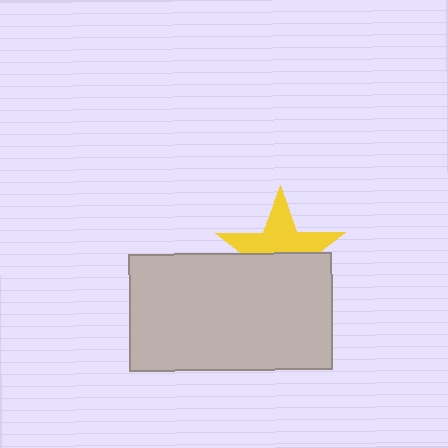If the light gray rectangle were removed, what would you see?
You would see the complete yellow star.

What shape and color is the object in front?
The object in front is a light gray rectangle.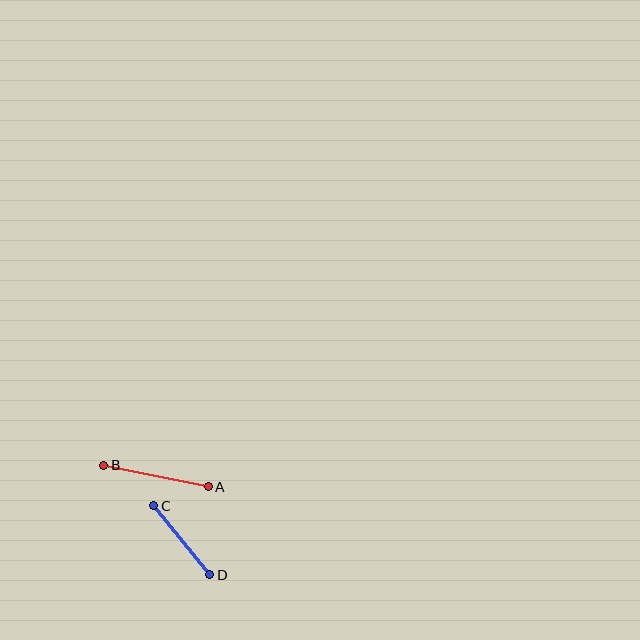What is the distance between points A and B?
The distance is approximately 107 pixels.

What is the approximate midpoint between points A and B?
The midpoint is at approximately (156, 476) pixels.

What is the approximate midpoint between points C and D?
The midpoint is at approximately (182, 540) pixels.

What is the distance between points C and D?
The distance is approximately 89 pixels.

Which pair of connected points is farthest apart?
Points A and B are farthest apart.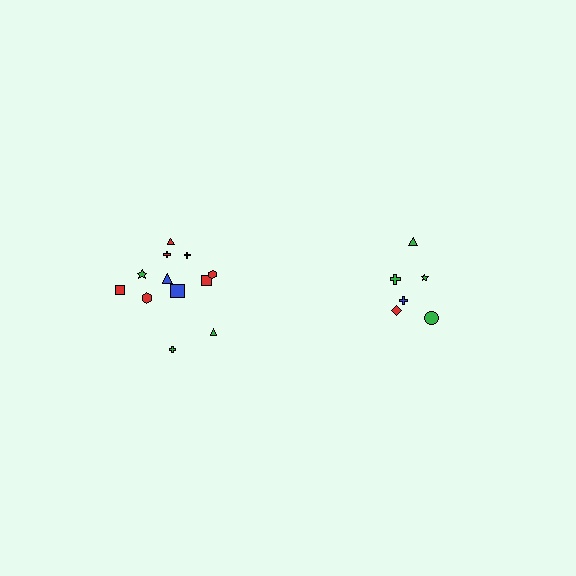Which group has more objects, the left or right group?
The left group.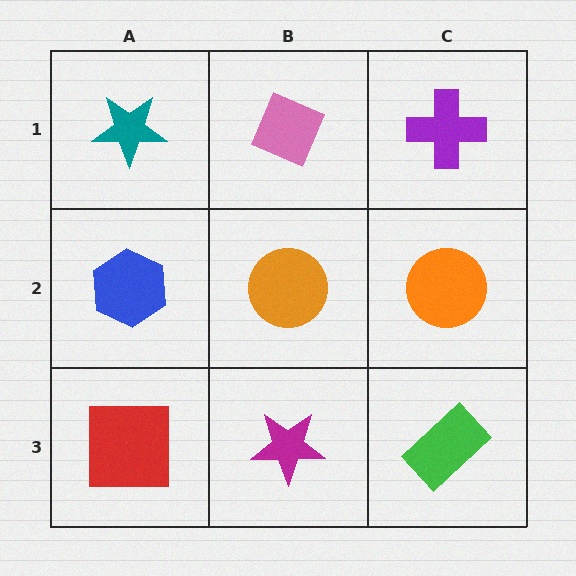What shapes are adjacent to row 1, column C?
An orange circle (row 2, column C), a pink diamond (row 1, column B).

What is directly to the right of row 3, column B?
A green rectangle.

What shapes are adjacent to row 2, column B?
A pink diamond (row 1, column B), a magenta star (row 3, column B), a blue hexagon (row 2, column A), an orange circle (row 2, column C).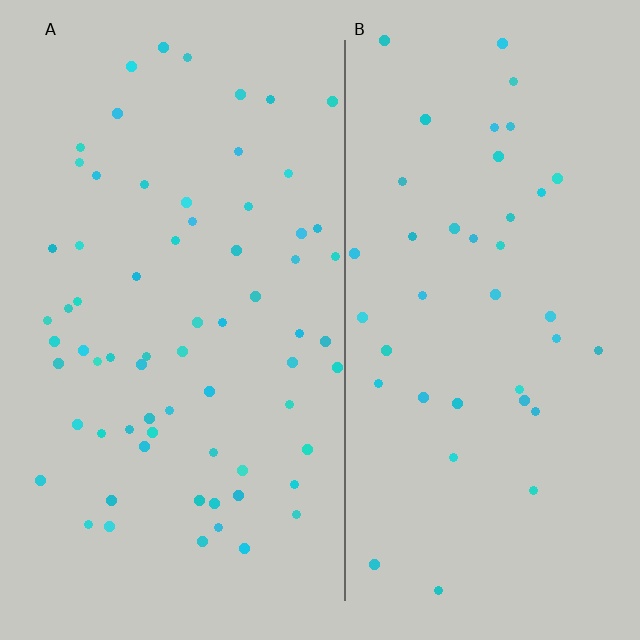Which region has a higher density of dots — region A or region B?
A (the left).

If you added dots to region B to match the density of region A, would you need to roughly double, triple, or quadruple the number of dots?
Approximately double.